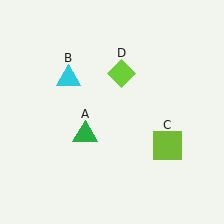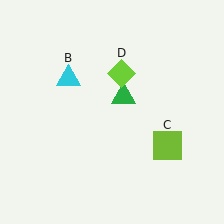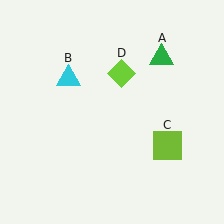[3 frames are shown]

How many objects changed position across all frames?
1 object changed position: green triangle (object A).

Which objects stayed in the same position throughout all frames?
Cyan triangle (object B) and lime square (object C) and lime diamond (object D) remained stationary.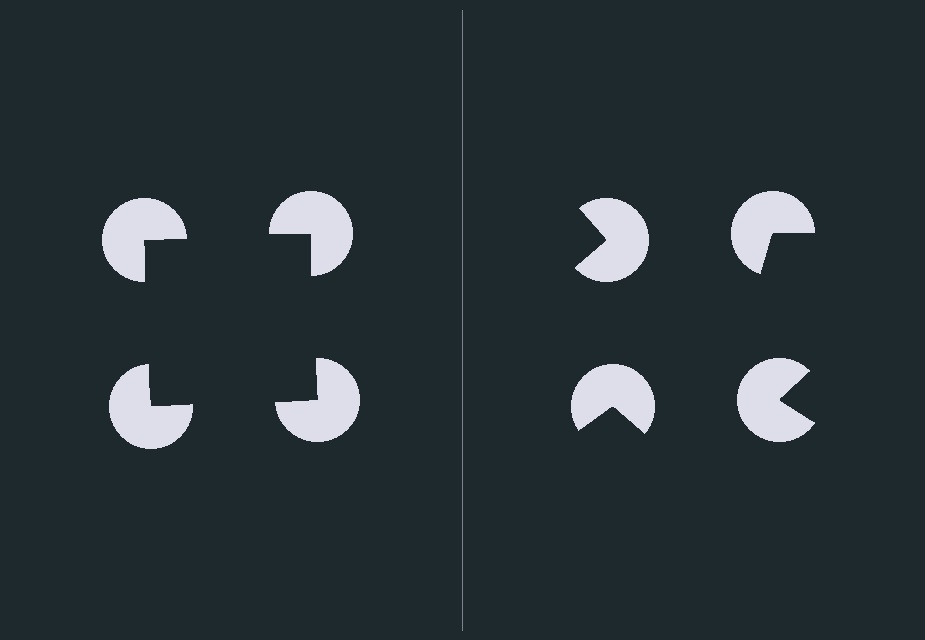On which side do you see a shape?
An illusory square appears on the left side. On the right side the wedge cuts are rotated, so no coherent shape forms.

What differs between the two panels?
The pac-man discs are positioned identically on both sides; only the wedge orientations differ. On the left they align to a square; on the right they are misaligned.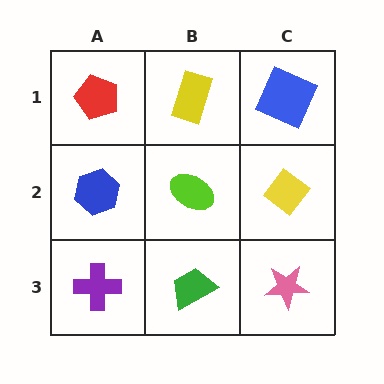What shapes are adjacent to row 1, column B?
A lime ellipse (row 2, column B), a red pentagon (row 1, column A), a blue square (row 1, column C).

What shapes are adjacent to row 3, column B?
A lime ellipse (row 2, column B), a purple cross (row 3, column A), a pink star (row 3, column C).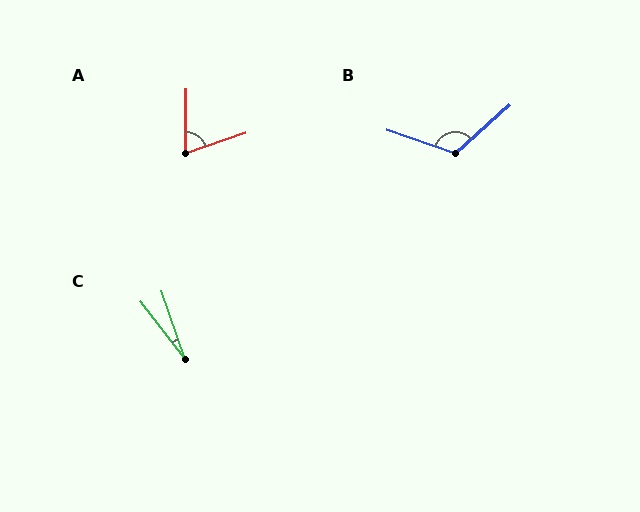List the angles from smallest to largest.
C (19°), A (71°), B (120°).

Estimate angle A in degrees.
Approximately 71 degrees.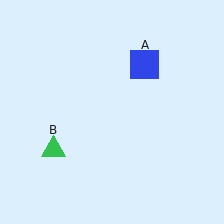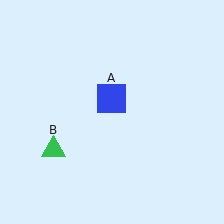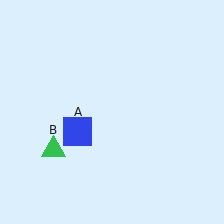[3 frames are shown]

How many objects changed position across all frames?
1 object changed position: blue square (object A).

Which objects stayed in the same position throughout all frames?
Green triangle (object B) remained stationary.